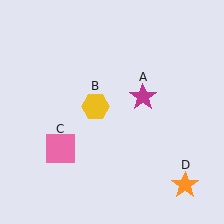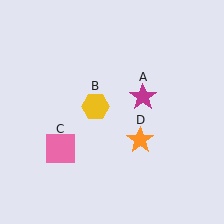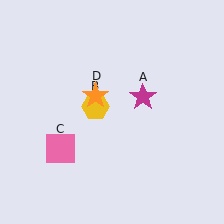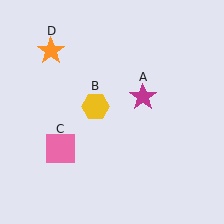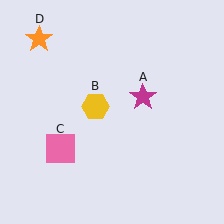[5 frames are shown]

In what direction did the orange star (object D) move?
The orange star (object D) moved up and to the left.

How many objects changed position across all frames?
1 object changed position: orange star (object D).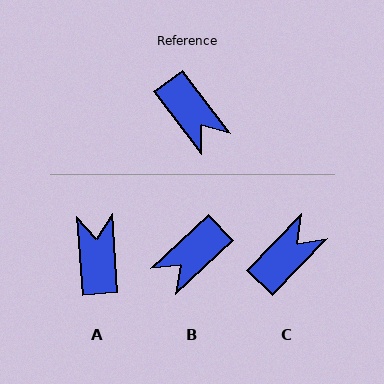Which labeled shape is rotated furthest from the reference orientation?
A, about 147 degrees away.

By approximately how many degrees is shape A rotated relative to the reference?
Approximately 147 degrees counter-clockwise.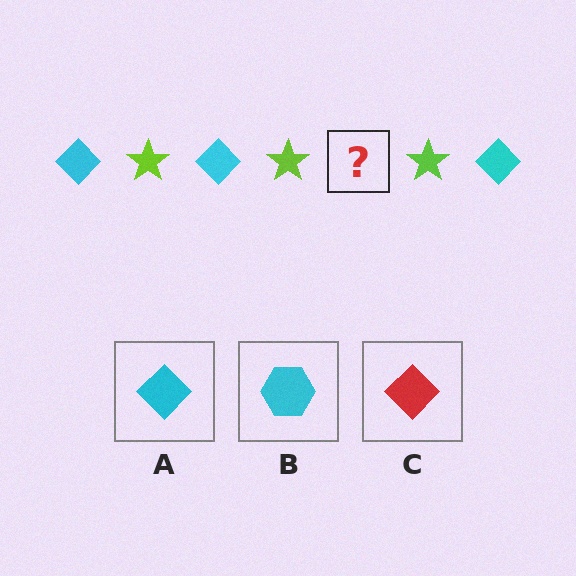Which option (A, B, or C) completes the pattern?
A.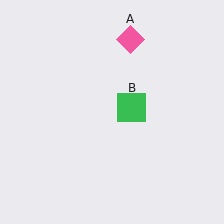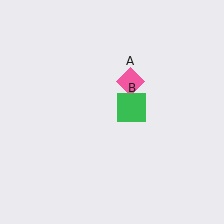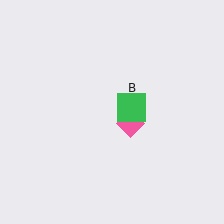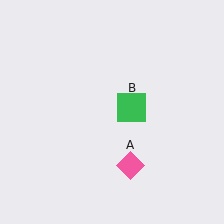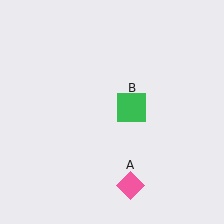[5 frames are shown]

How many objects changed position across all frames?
1 object changed position: pink diamond (object A).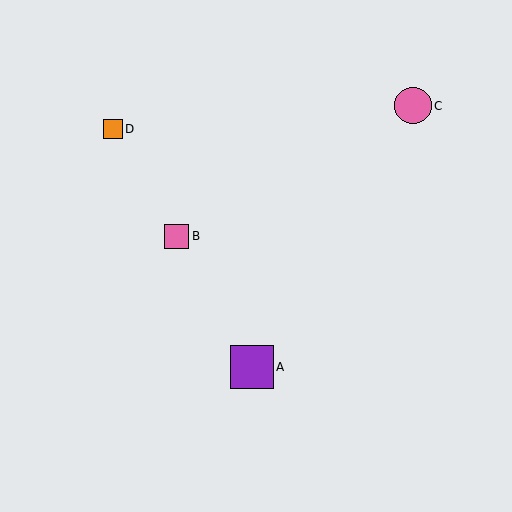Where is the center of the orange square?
The center of the orange square is at (113, 129).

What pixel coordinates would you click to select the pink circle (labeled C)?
Click at (413, 106) to select the pink circle C.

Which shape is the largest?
The purple square (labeled A) is the largest.